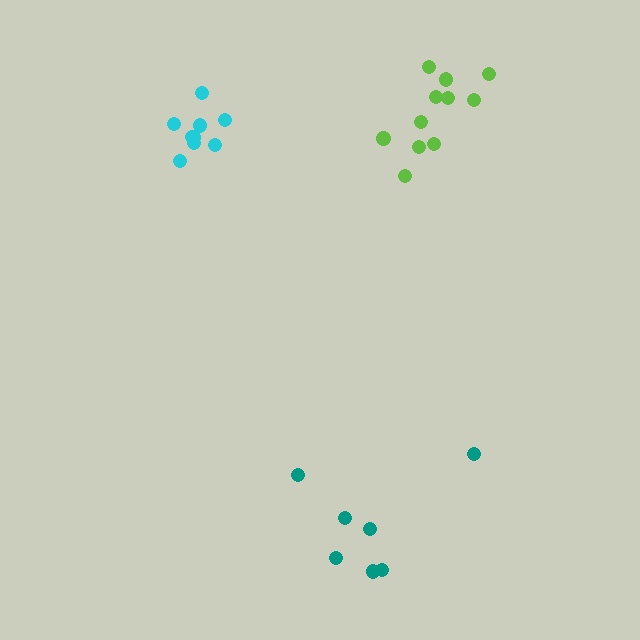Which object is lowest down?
The teal cluster is bottommost.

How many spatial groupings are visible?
There are 3 spatial groupings.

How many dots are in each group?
Group 1: 7 dots, Group 2: 9 dots, Group 3: 11 dots (27 total).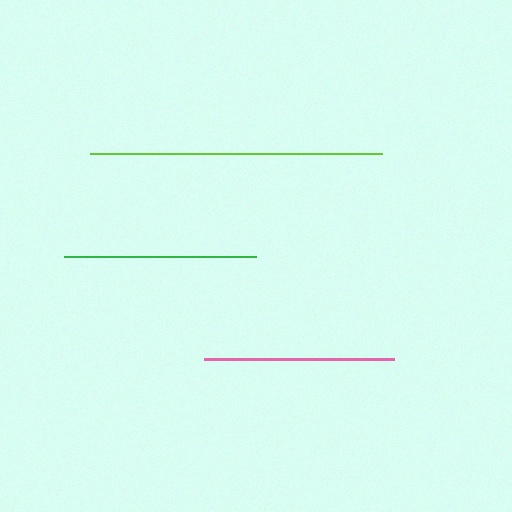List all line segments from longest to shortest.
From longest to shortest: lime, green, pink.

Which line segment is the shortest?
The pink line is the shortest at approximately 190 pixels.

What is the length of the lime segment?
The lime segment is approximately 292 pixels long.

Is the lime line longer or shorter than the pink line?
The lime line is longer than the pink line.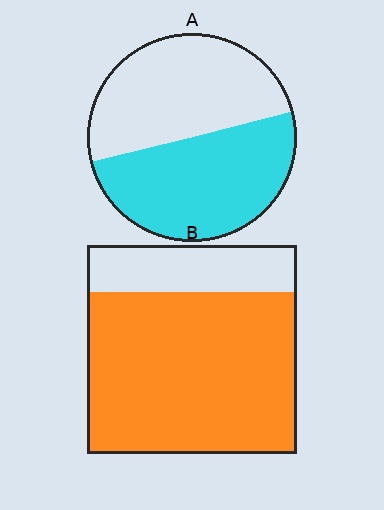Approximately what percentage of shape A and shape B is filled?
A is approximately 50% and B is approximately 80%.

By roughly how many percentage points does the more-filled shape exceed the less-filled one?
By roughly 25 percentage points (B over A).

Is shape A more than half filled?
Roughly half.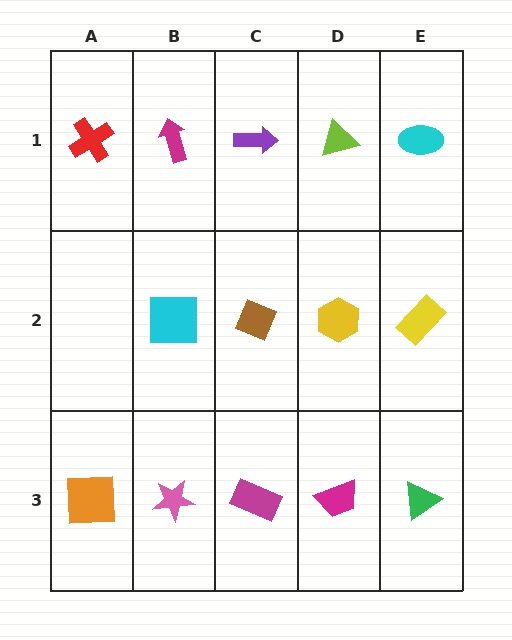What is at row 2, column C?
A brown diamond.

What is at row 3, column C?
A magenta rectangle.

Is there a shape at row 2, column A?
No, that cell is empty.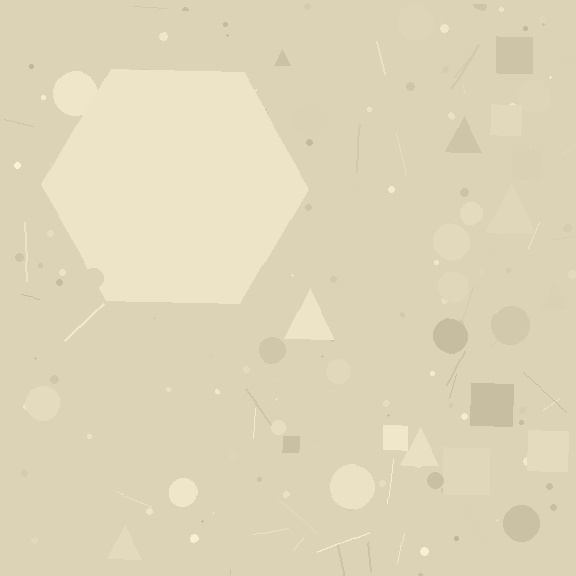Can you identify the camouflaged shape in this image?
The camouflaged shape is a hexagon.